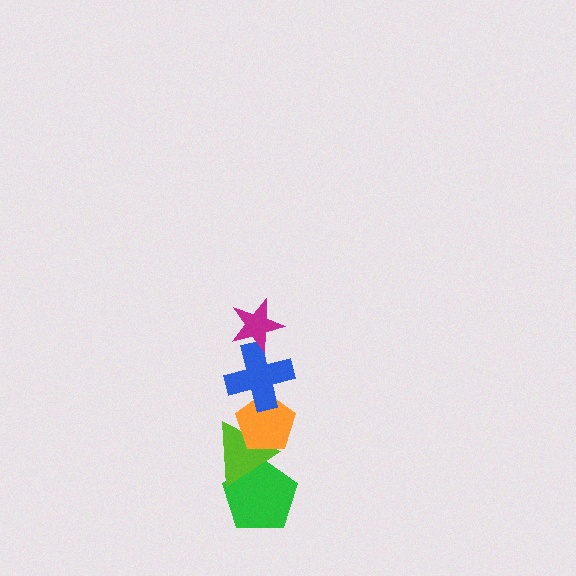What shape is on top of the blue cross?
The magenta star is on top of the blue cross.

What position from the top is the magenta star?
The magenta star is 1st from the top.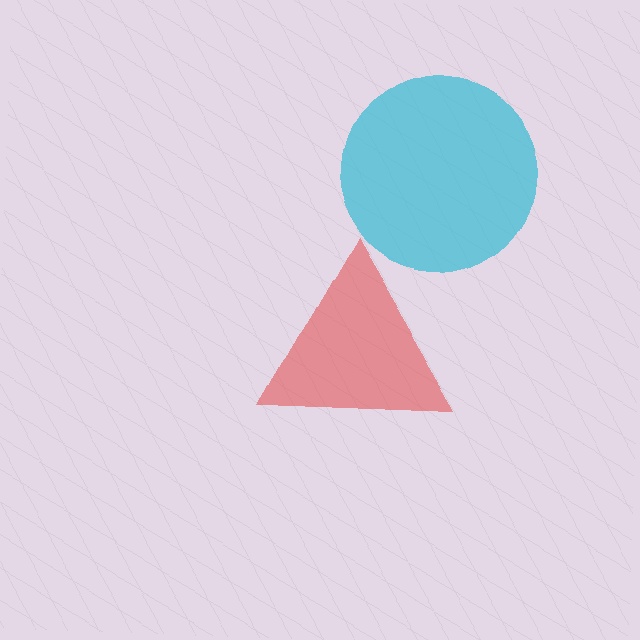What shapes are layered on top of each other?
The layered shapes are: a red triangle, a cyan circle.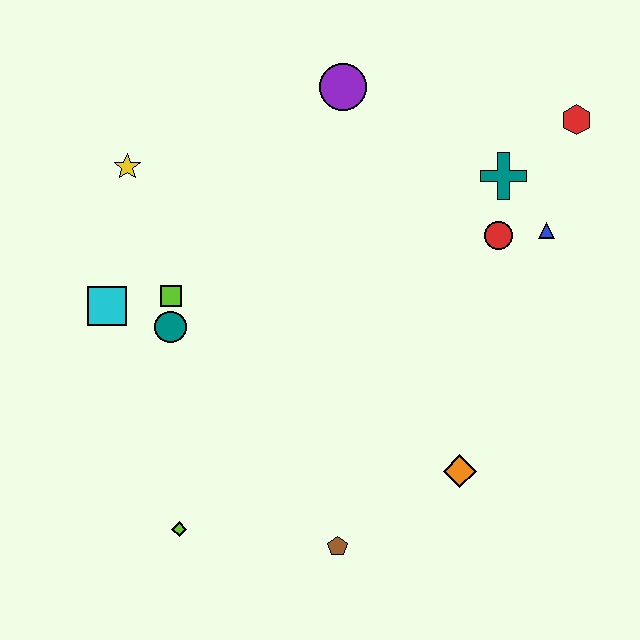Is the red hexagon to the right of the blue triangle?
Yes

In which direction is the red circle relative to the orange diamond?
The red circle is above the orange diamond.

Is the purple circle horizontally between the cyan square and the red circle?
Yes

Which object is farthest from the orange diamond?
The yellow star is farthest from the orange diamond.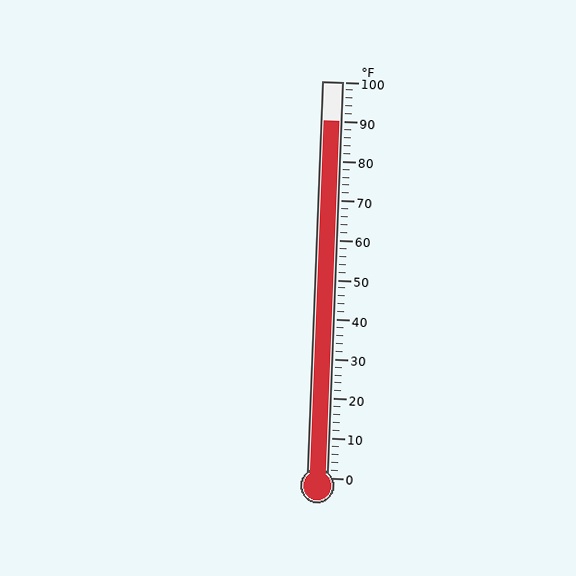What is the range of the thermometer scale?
The thermometer scale ranges from 0°F to 100°F.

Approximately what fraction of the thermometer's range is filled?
The thermometer is filled to approximately 90% of its range.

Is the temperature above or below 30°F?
The temperature is above 30°F.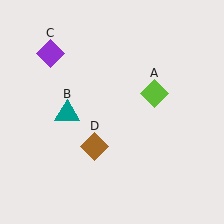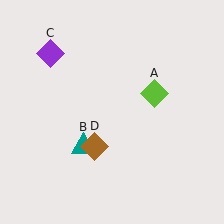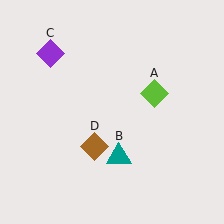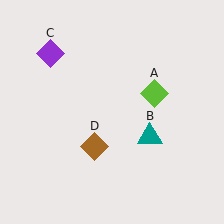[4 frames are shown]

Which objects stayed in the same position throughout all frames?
Lime diamond (object A) and purple diamond (object C) and brown diamond (object D) remained stationary.